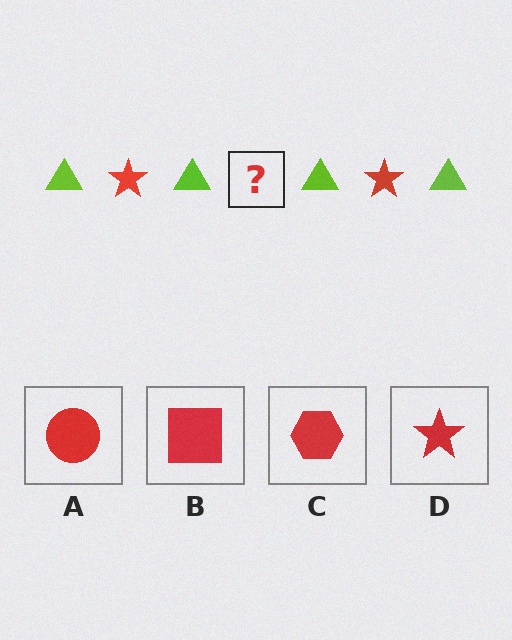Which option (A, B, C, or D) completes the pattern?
D.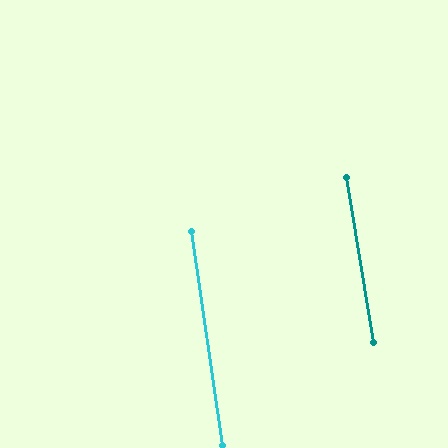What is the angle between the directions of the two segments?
Approximately 1 degree.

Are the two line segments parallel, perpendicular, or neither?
Parallel — their directions differ by only 0.8°.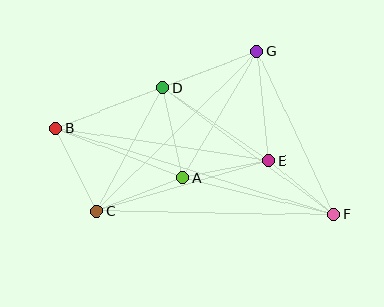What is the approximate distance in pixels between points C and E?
The distance between C and E is approximately 179 pixels.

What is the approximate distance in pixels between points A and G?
The distance between A and G is approximately 147 pixels.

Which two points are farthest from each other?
Points B and F are farthest from each other.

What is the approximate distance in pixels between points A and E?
The distance between A and E is approximately 88 pixels.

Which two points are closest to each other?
Points E and F are closest to each other.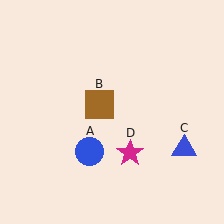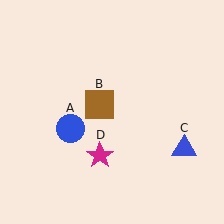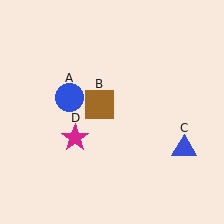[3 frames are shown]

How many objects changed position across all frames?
2 objects changed position: blue circle (object A), magenta star (object D).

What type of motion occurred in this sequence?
The blue circle (object A), magenta star (object D) rotated clockwise around the center of the scene.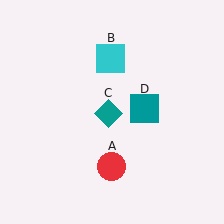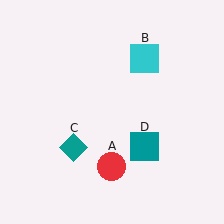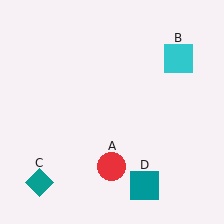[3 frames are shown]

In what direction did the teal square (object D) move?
The teal square (object D) moved down.